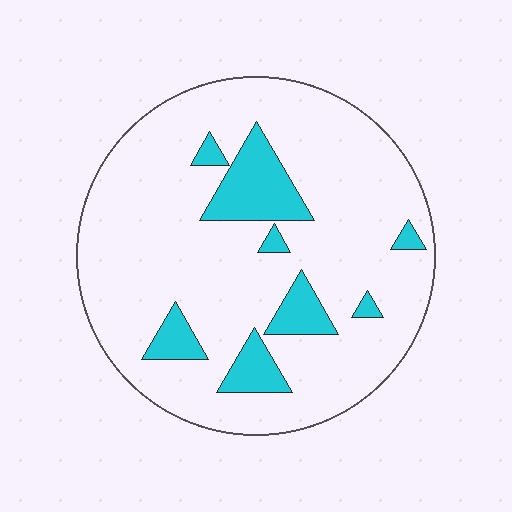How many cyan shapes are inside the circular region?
8.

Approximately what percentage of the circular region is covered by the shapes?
Approximately 15%.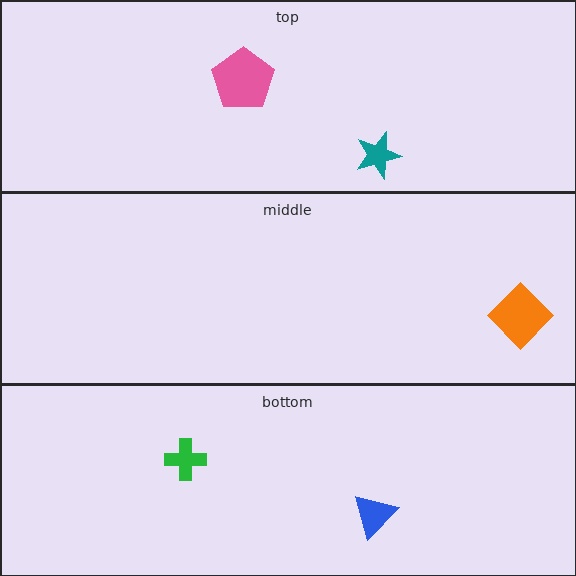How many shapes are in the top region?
2.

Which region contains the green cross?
The bottom region.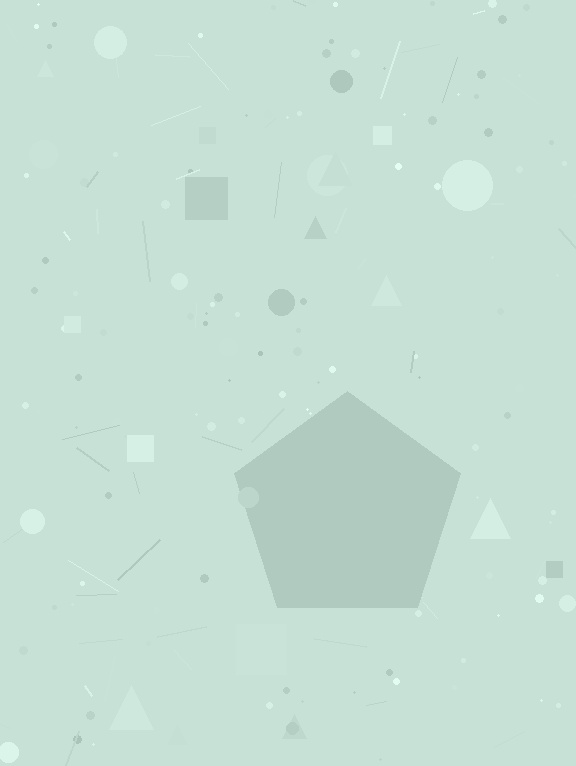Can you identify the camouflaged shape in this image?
The camouflaged shape is a pentagon.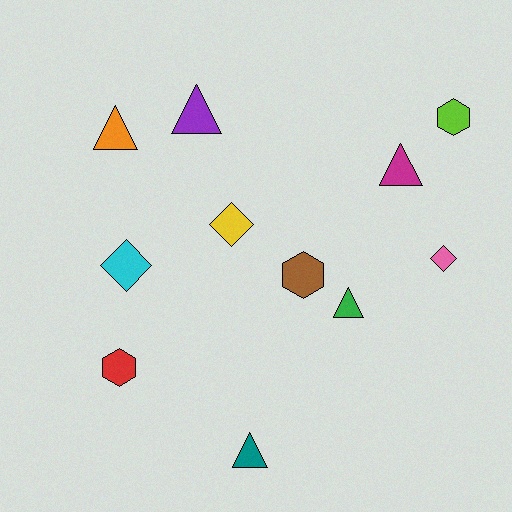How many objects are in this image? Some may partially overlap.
There are 11 objects.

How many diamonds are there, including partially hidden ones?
There are 3 diamonds.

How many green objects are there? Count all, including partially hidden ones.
There is 1 green object.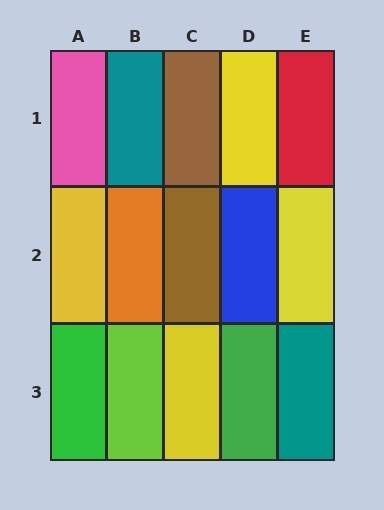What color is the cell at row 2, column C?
Brown.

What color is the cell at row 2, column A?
Yellow.